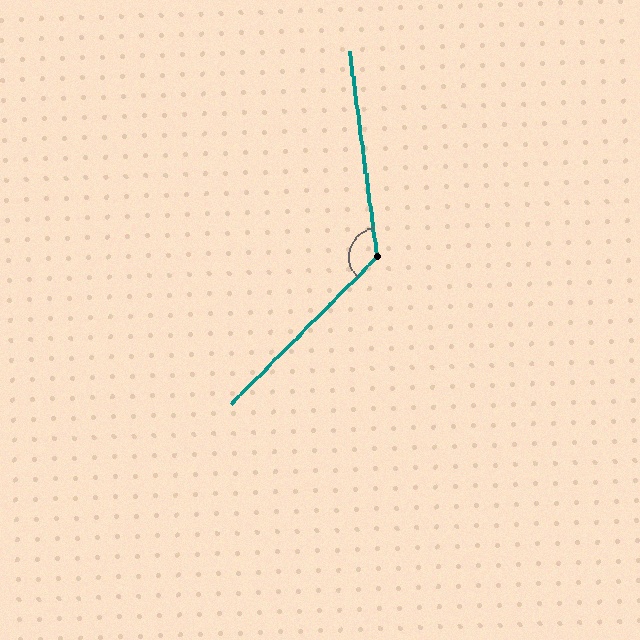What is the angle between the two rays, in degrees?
Approximately 128 degrees.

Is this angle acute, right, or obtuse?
It is obtuse.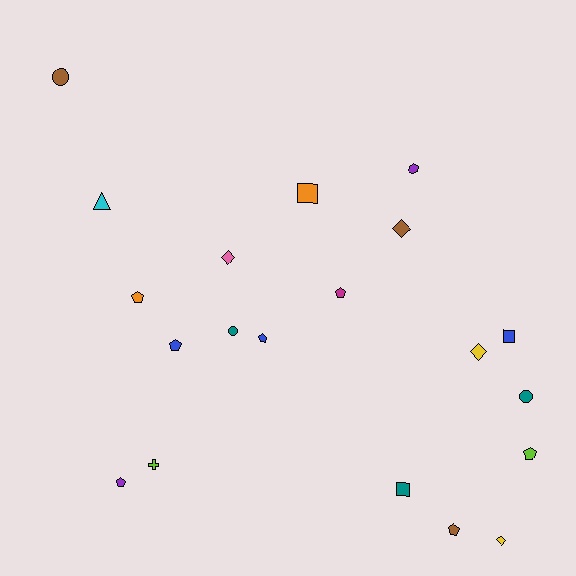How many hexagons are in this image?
There is 1 hexagon.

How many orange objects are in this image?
There are 2 orange objects.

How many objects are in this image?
There are 20 objects.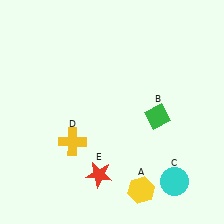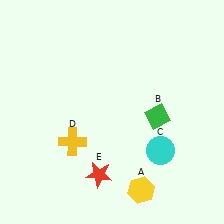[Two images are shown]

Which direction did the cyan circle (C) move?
The cyan circle (C) moved up.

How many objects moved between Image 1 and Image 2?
1 object moved between the two images.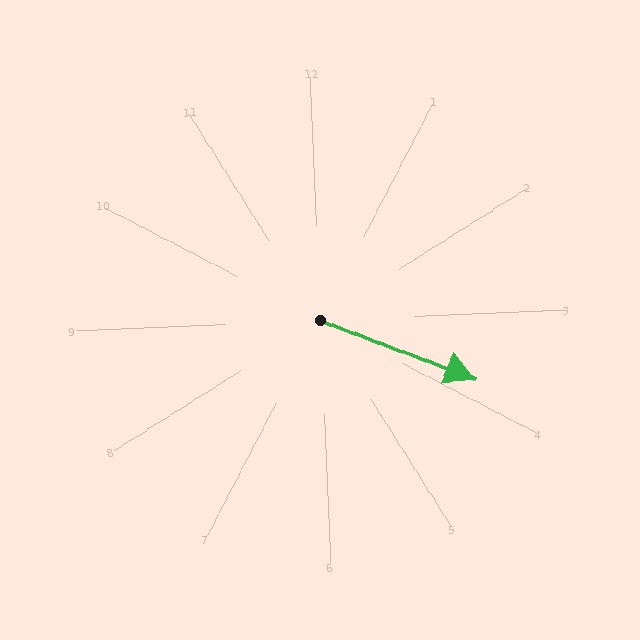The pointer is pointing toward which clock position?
Roughly 4 o'clock.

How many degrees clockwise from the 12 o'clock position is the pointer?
Approximately 113 degrees.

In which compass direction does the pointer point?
Southeast.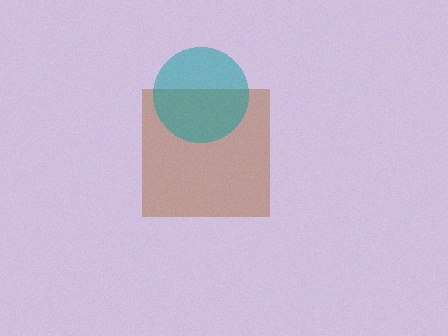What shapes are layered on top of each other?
The layered shapes are: a brown square, a teal circle.